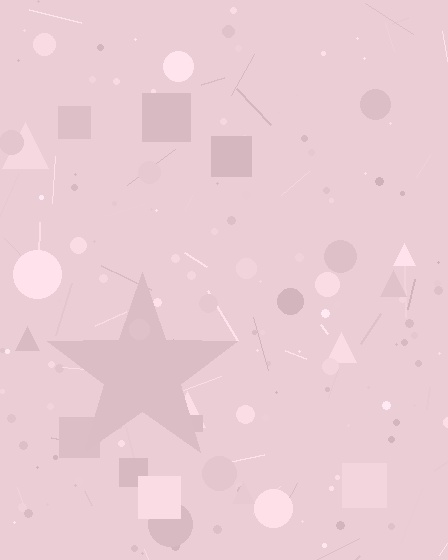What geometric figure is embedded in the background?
A star is embedded in the background.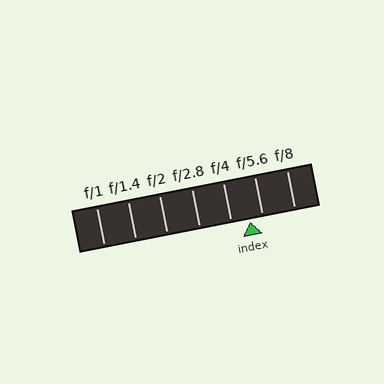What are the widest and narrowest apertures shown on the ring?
The widest aperture shown is f/1 and the narrowest is f/8.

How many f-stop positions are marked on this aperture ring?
There are 7 f-stop positions marked.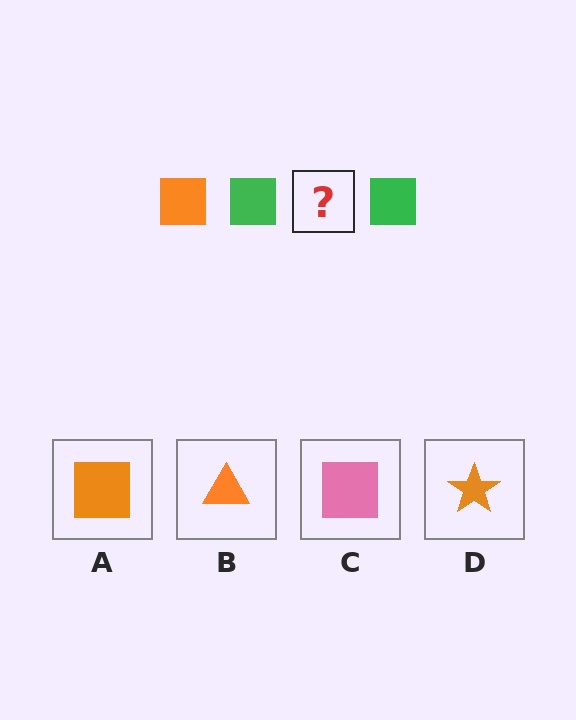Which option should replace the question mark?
Option A.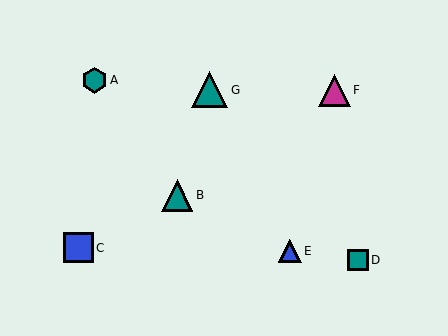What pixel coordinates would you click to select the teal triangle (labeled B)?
Click at (177, 195) to select the teal triangle B.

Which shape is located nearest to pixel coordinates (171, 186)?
The teal triangle (labeled B) at (177, 195) is nearest to that location.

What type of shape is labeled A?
Shape A is a teal hexagon.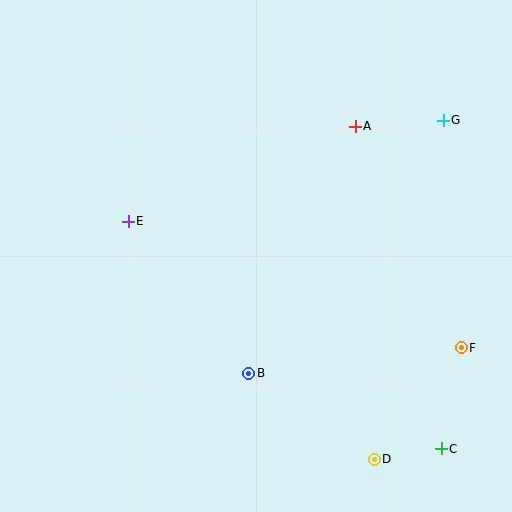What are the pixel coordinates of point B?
Point B is at (249, 373).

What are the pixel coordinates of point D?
Point D is at (374, 459).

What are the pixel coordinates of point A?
Point A is at (355, 126).